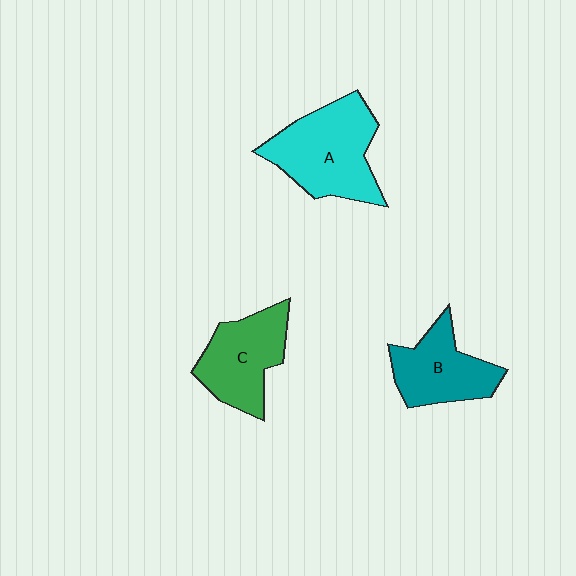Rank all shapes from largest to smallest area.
From largest to smallest: A (cyan), C (green), B (teal).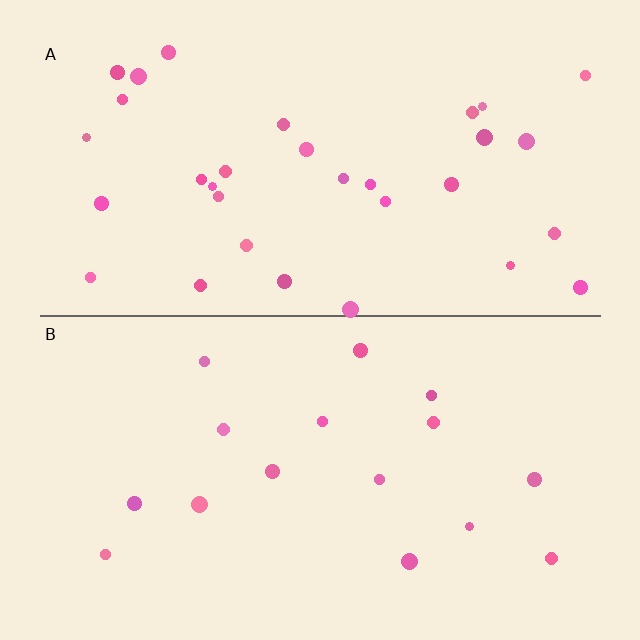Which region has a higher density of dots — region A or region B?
A (the top).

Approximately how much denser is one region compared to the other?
Approximately 2.0× — region A over region B.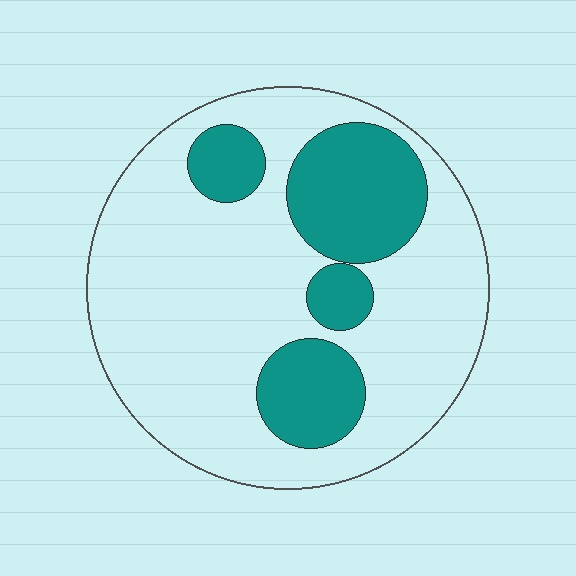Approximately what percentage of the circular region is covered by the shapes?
Approximately 25%.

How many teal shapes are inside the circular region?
4.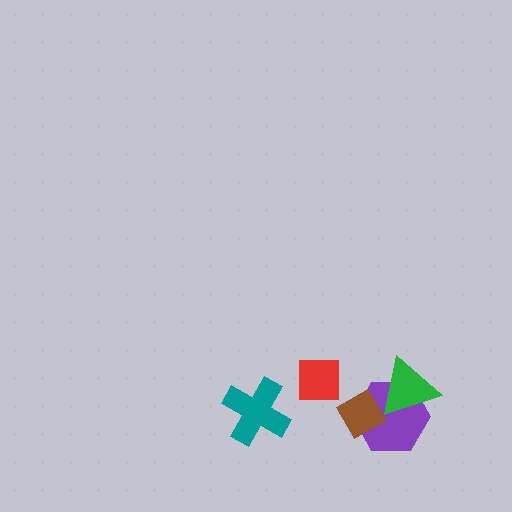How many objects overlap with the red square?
0 objects overlap with the red square.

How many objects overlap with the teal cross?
0 objects overlap with the teal cross.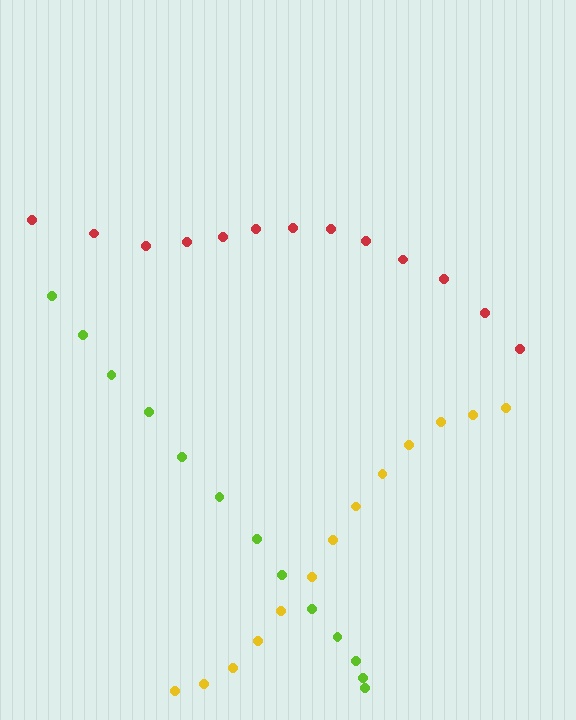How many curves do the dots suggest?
There are 3 distinct paths.